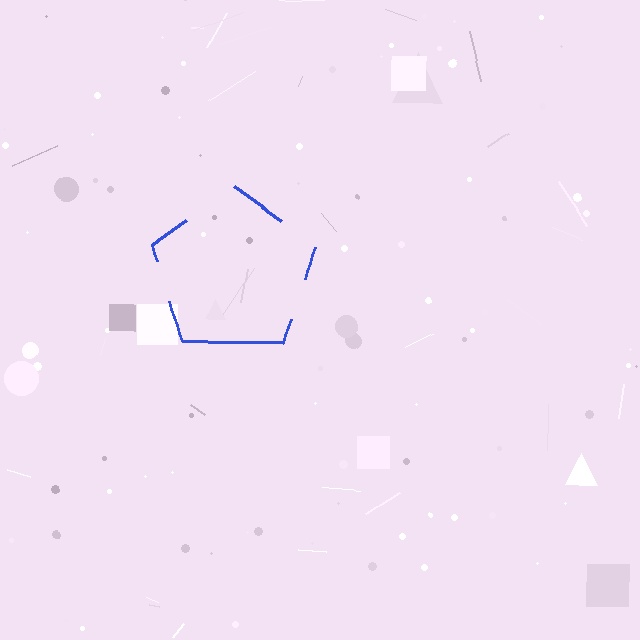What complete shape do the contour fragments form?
The contour fragments form a pentagon.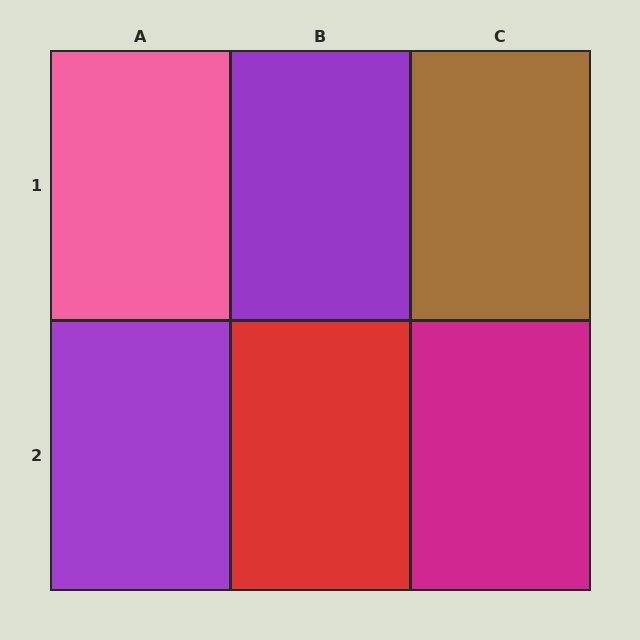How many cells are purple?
2 cells are purple.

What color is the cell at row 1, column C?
Brown.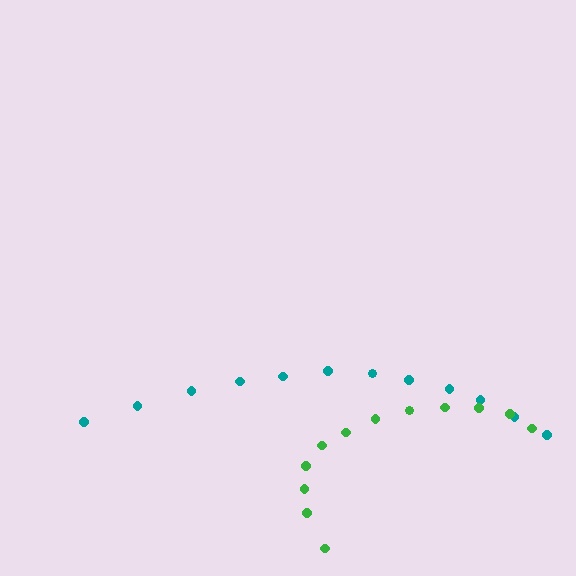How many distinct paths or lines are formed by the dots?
There are 2 distinct paths.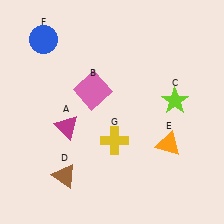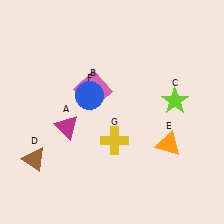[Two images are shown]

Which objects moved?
The objects that moved are: the brown triangle (D), the blue circle (F).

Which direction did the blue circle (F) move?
The blue circle (F) moved down.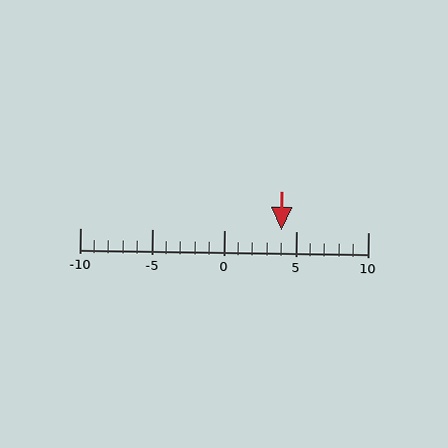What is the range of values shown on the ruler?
The ruler shows values from -10 to 10.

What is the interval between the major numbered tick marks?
The major tick marks are spaced 5 units apart.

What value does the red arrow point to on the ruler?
The red arrow points to approximately 4.